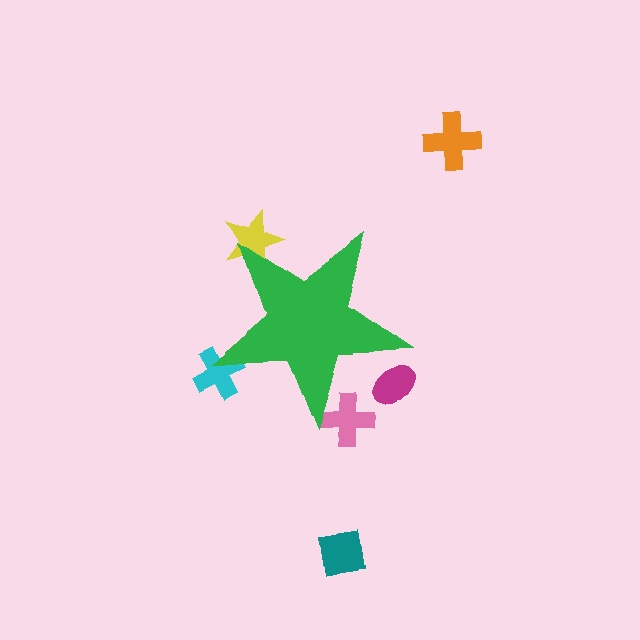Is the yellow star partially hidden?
Yes, the yellow star is partially hidden behind the green star.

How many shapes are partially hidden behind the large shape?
4 shapes are partially hidden.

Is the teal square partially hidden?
No, the teal square is fully visible.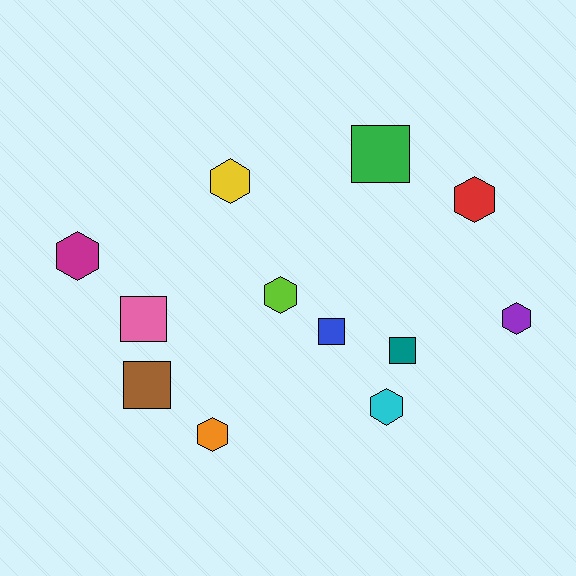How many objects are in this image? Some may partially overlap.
There are 12 objects.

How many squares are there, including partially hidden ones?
There are 5 squares.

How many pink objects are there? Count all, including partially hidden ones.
There is 1 pink object.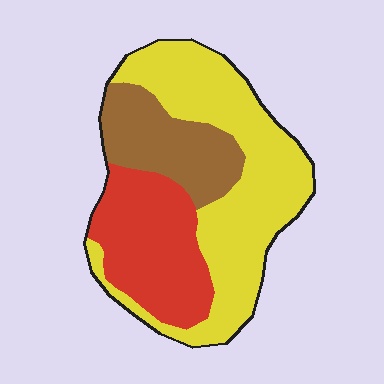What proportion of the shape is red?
Red takes up between a quarter and a half of the shape.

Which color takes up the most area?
Yellow, at roughly 50%.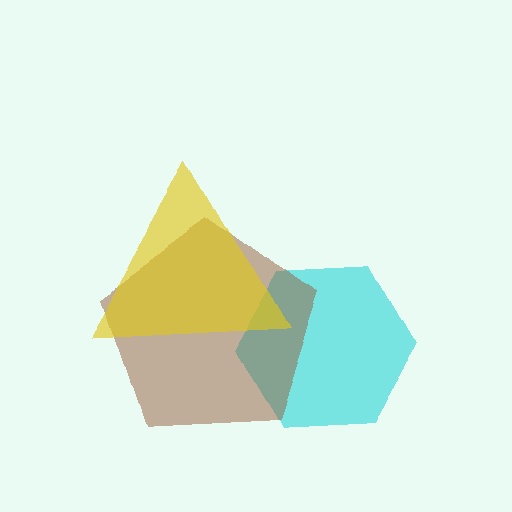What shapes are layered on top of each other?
The layered shapes are: a cyan hexagon, a brown pentagon, a yellow triangle.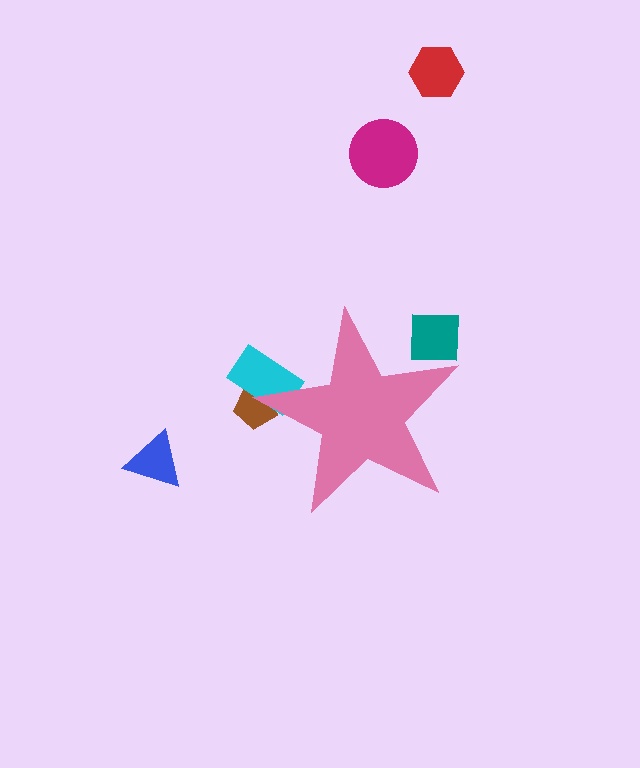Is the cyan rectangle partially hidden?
Yes, the cyan rectangle is partially hidden behind the pink star.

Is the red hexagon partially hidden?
No, the red hexagon is fully visible.